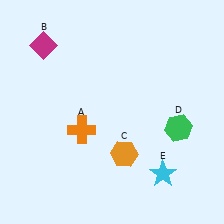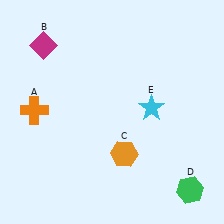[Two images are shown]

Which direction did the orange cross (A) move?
The orange cross (A) moved left.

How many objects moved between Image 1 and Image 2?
3 objects moved between the two images.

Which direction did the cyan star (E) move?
The cyan star (E) moved up.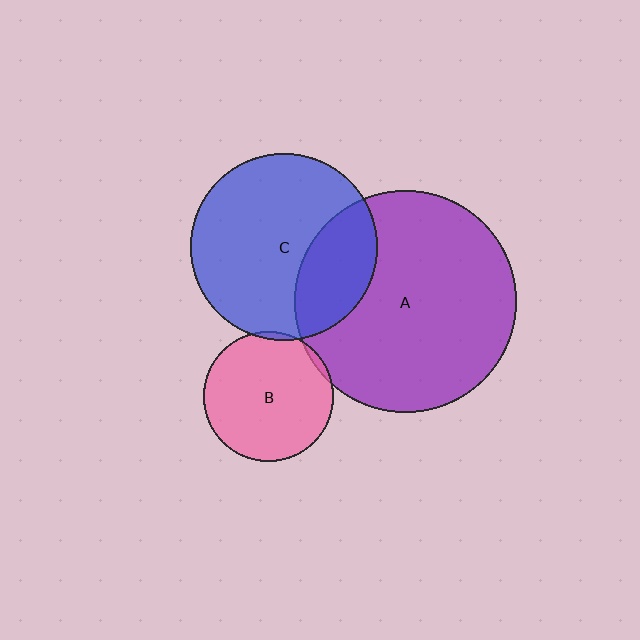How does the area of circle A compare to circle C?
Approximately 1.4 times.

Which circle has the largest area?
Circle A (purple).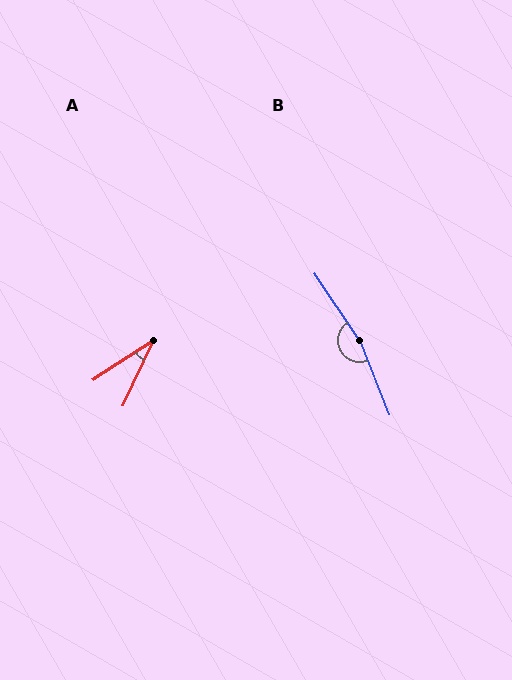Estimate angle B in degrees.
Approximately 168 degrees.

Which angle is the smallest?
A, at approximately 31 degrees.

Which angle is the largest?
B, at approximately 168 degrees.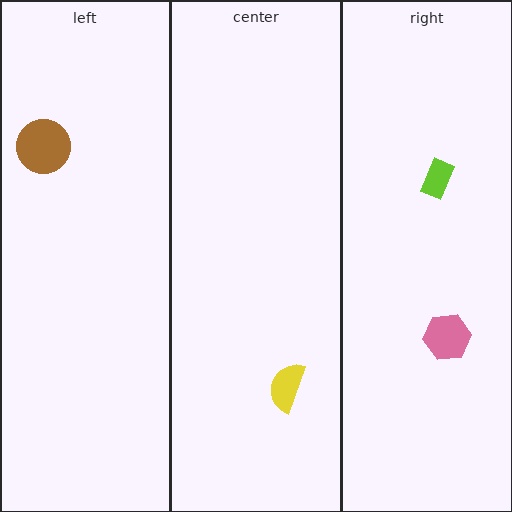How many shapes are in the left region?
1.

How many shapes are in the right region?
2.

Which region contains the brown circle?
The left region.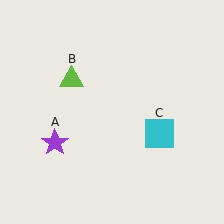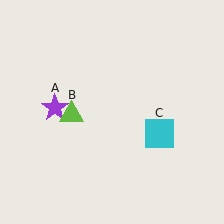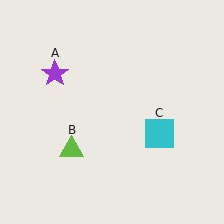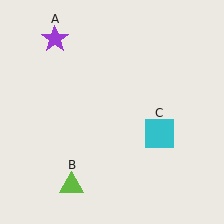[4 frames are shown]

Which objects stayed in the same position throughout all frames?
Cyan square (object C) remained stationary.